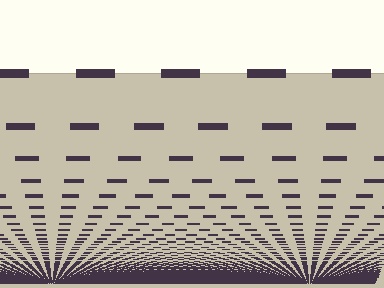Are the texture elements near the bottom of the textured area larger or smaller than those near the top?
Smaller. The gradient is inverted — elements near the bottom are smaller and denser.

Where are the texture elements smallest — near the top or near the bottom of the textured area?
Near the bottom.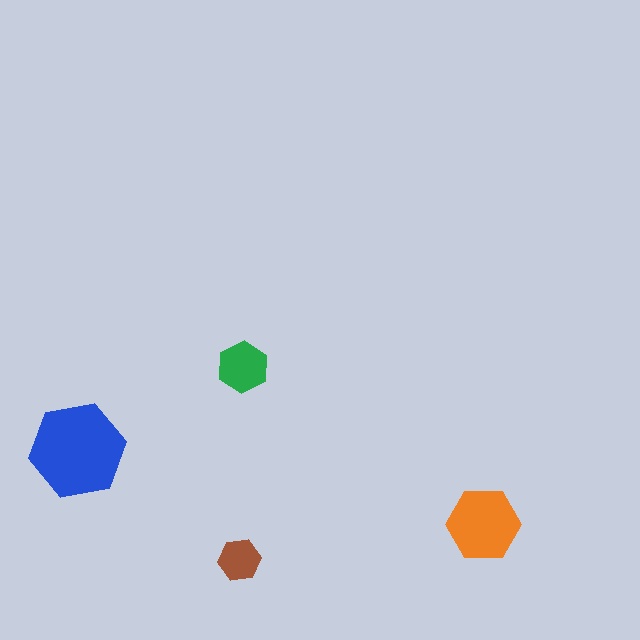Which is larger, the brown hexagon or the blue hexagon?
The blue one.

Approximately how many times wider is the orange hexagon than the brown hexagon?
About 1.5 times wider.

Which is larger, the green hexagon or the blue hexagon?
The blue one.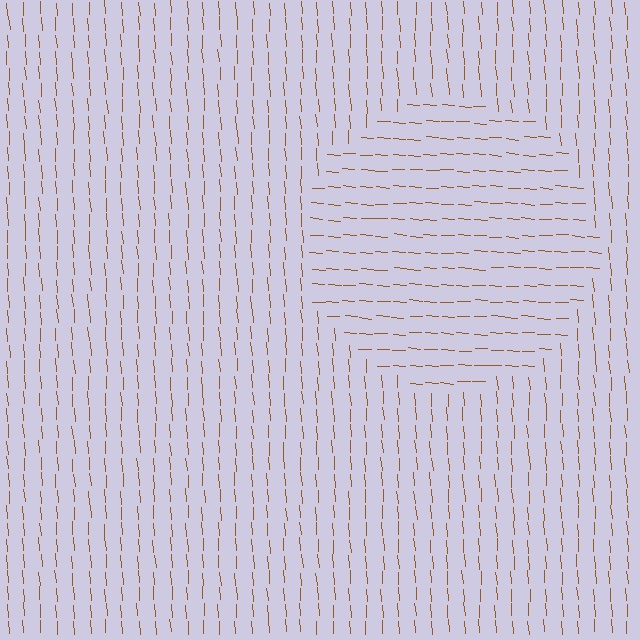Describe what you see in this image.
The image is filled with small brown line segments. A circle region in the image has lines oriented differently from the surrounding lines, creating a visible texture boundary.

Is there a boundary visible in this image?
Yes, there is a texture boundary formed by a change in line orientation.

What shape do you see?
I see a circle.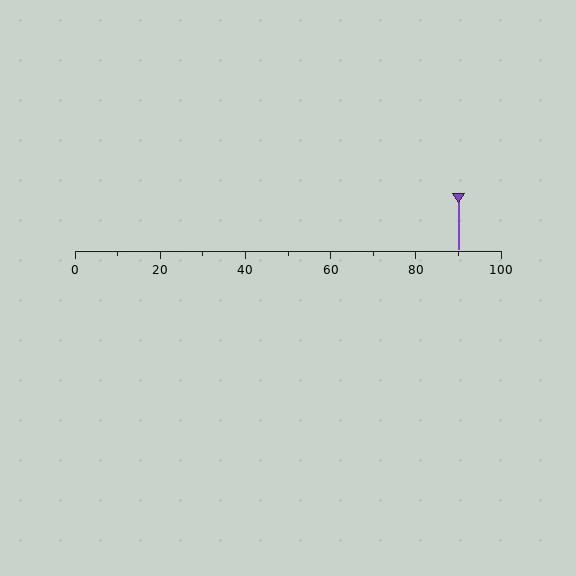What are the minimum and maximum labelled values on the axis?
The axis runs from 0 to 100.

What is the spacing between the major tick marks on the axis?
The major ticks are spaced 20 apart.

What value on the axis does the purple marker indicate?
The marker indicates approximately 90.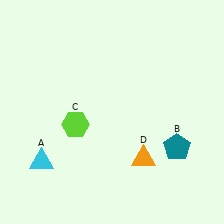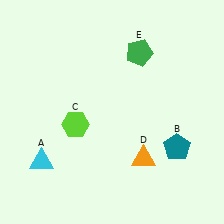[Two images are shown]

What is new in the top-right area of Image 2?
A green pentagon (E) was added in the top-right area of Image 2.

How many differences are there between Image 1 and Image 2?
There is 1 difference between the two images.